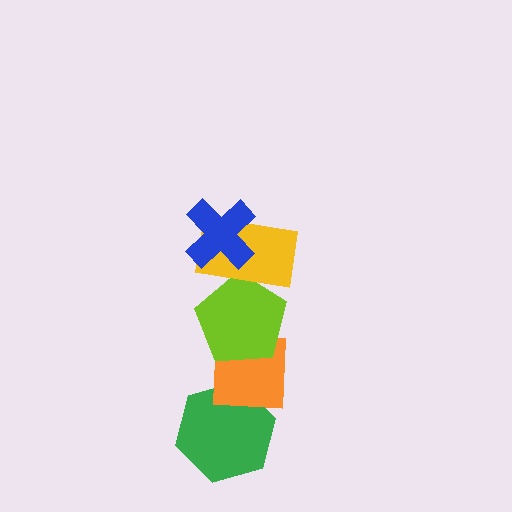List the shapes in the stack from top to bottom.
From top to bottom: the blue cross, the yellow rectangle, the lime pentagon, the orange square, the green hexagon.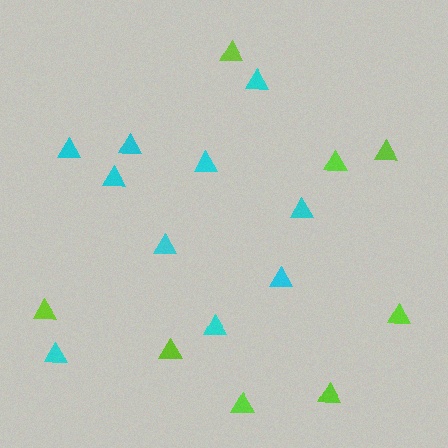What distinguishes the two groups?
There are 2 groups: one group of cyan triangles (10) and one group of lime triangles (8).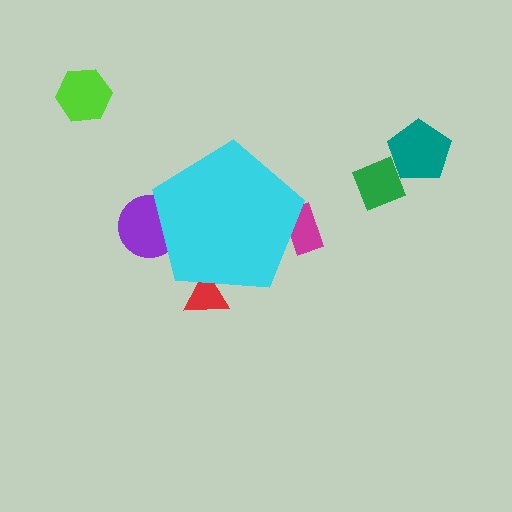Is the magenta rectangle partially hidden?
Yes, the magenta rectangle is partially hidden behind the cyan pentagon.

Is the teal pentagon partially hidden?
No, the teal pentagon is fully visible.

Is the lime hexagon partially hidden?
No, the lime hexagon is fully visible.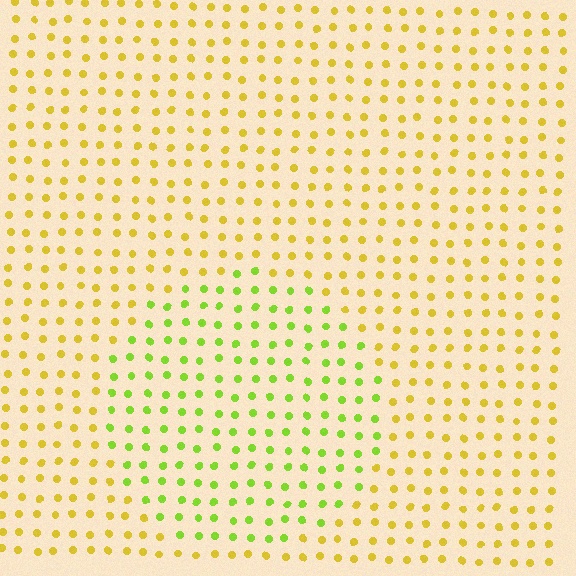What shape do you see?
I see a circle.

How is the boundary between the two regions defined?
The boundary is defined purely by a slight shift in hue (about 40 degrees). Spacing, size, and orientation are identical on both sides.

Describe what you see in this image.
The image is filled with small yellow elements in a uniform arrangement. A circle-shaped region is visible where the elements are tinted to a slightly different hue, forming a subtle color boundary.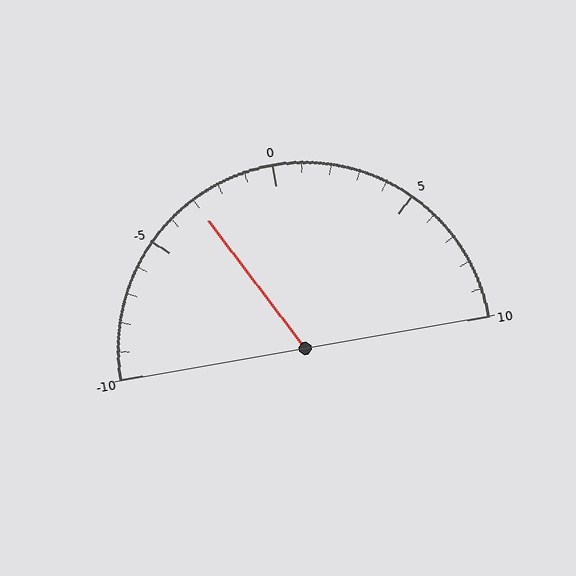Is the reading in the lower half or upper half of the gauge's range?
The reading is in the lower half of the range (-10 to 10).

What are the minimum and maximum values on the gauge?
The gauge ranges from -10 to 10.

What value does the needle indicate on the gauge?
The needle indicates approximately -3.